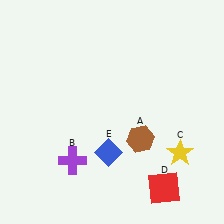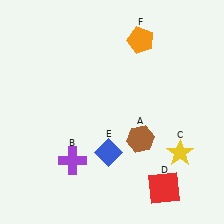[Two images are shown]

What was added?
An orange pentagon (F) was added in Image 2.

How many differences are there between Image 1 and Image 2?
There is 1 difference between the two images.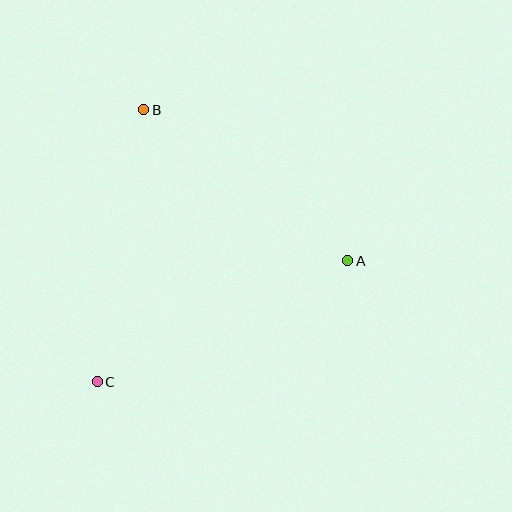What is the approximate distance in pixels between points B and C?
The distance between B and C is approximately 276 pixels.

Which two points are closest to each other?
Points A and B are closest to each other.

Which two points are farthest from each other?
Points A and C are farthest from each other.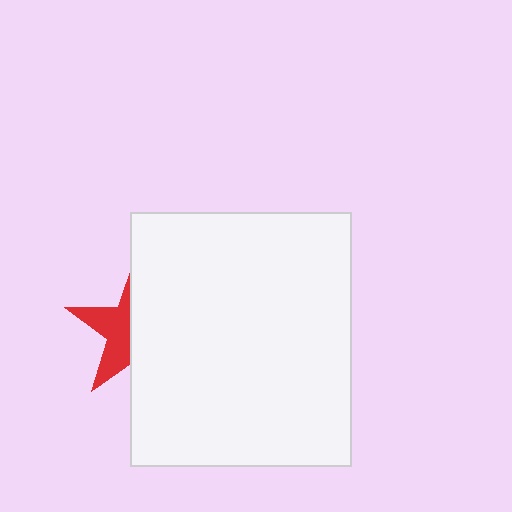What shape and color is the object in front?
The object in front is a white rectangle.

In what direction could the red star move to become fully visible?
The red star could move left. That would shift it out from behind the white rectangle entirely.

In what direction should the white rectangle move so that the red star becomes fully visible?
The white rectangle should move right. That is the shortest direction to clear the overlap and leave the red star fully visible.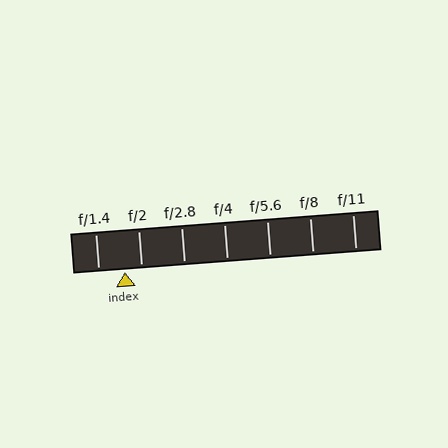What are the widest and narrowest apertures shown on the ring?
The widest aperture shown is f/1.4 and the narrowest is f/11.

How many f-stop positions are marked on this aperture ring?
There are 7 f-stop positions marked.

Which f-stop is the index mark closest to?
The index mark is closest to f/2.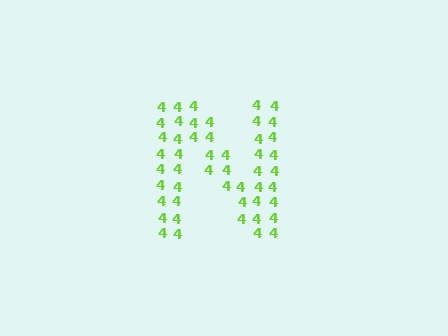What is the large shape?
The large shape is the letter N.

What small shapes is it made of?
It is made of small digit 4's.